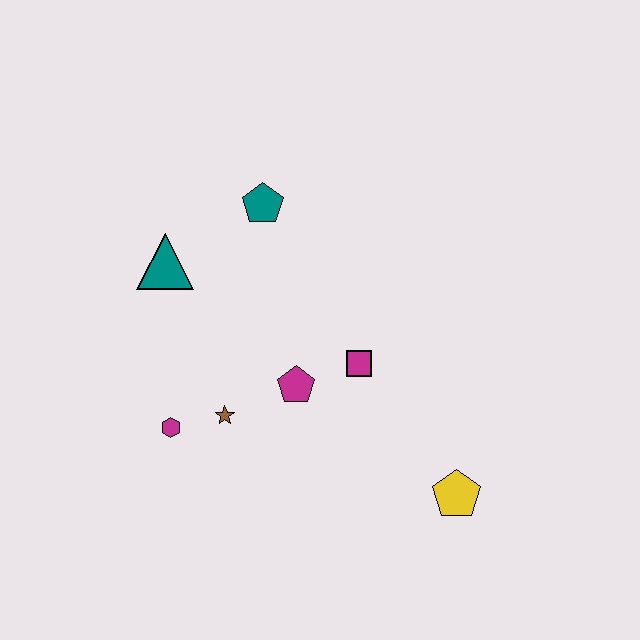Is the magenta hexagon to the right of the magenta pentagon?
No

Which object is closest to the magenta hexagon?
The brown star is closest to the magenta hexagon.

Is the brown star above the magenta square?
No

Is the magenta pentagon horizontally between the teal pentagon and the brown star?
No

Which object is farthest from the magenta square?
The teal triangle is farthest from the magenta square.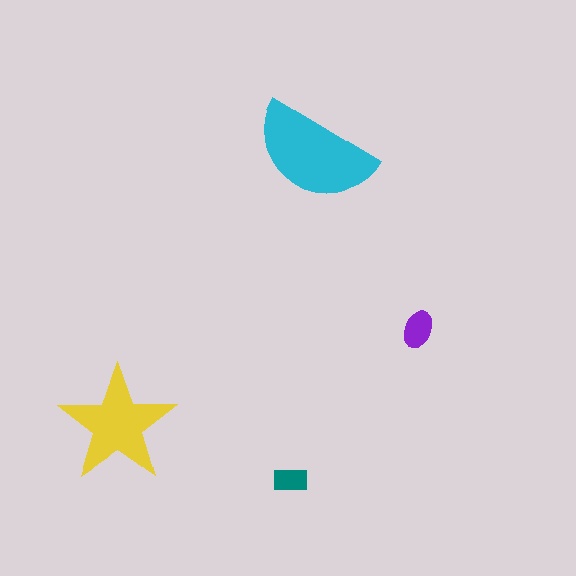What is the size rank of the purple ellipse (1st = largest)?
3rd.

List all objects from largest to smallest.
The cyan semicircle, the yellow star, the purple ellipse, the teal rectangle.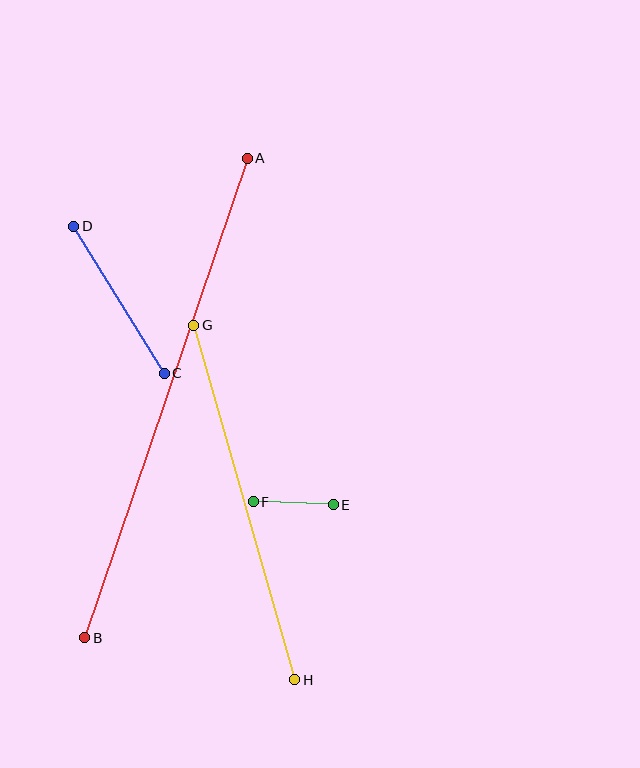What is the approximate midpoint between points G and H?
The midpoint is at approximately (244, 502) pixels.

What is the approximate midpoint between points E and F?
The midpoint is at approximately (293, 503) pixels.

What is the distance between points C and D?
The distance is approximately 172 pixels.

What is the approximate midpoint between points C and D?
The midpoint is at approximately (119, 300) pixels.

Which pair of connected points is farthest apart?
Points A and B are farthest apart.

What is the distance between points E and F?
The distance is approximately 80 pixels.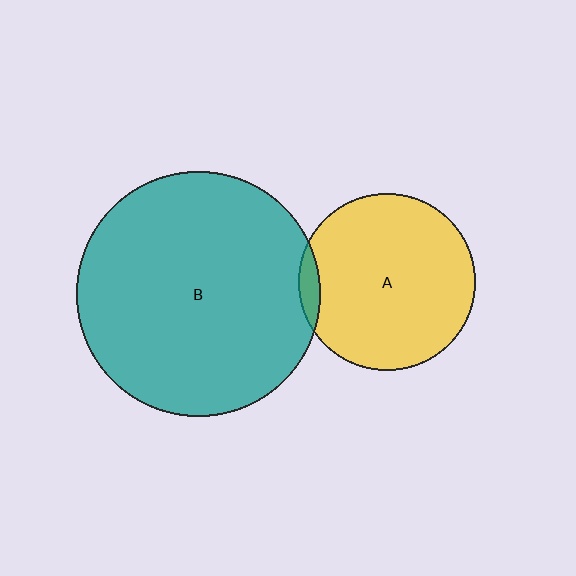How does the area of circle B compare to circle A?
Approximately 1.9 times.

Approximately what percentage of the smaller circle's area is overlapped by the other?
Approximately 5%.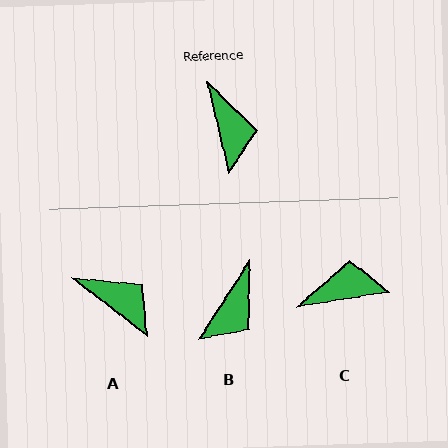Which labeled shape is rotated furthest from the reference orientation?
C, about 86 degrees away.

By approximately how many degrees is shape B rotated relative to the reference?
Approximately 46 degrees clockwise.